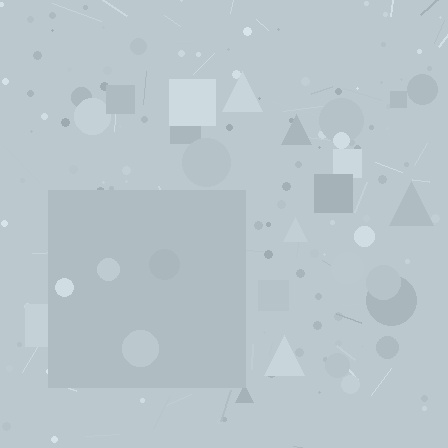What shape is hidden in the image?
A square is hidden in the image.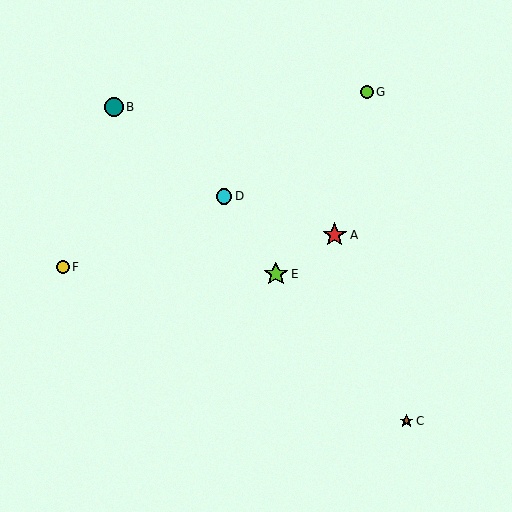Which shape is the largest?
The red star (labeled A) is the largest.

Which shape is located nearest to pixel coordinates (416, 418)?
The brown star (labeled C) at (406, 421) is nearest to that location.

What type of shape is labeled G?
Shape G is a lime circle.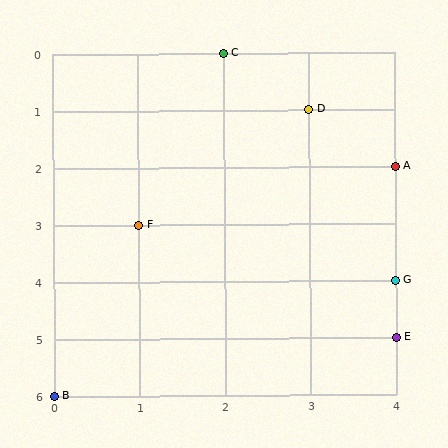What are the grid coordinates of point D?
Point D is at grid coordinates (3, 1).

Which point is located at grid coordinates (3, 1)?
Point D is at (3, 1).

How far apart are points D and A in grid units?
Points D and A are 1 column and 1 row apart (about 1.4 grid units diagonally).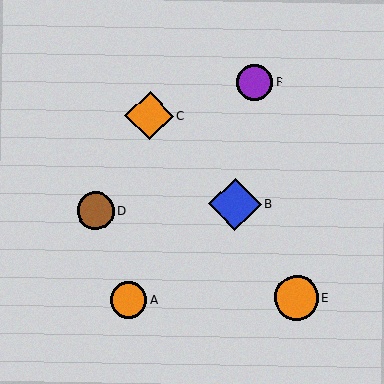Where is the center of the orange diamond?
The center of the orange diamond is at (149, 116).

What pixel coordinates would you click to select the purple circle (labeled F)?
Click at (254, 82) to select the purple circle F.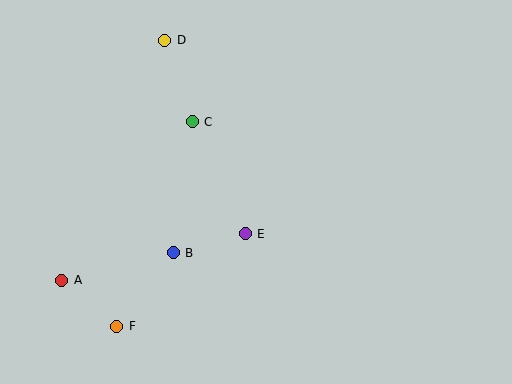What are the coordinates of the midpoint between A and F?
The midpoint between A and F is at (89, 303).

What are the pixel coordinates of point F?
Point F is at (117, 326).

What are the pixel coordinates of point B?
Point B is at (173, 253).